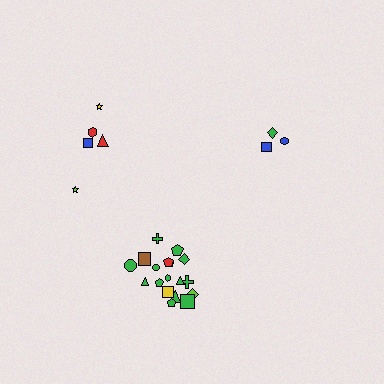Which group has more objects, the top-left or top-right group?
The top-left group.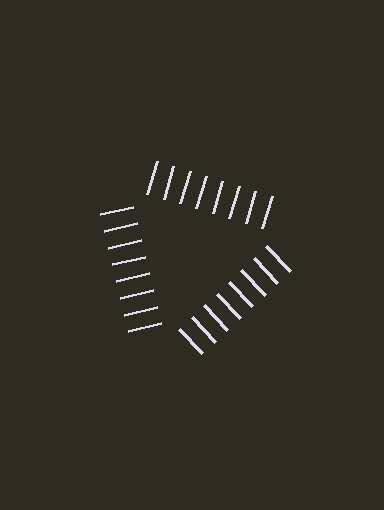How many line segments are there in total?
24 — 8 along each of the 3 edges.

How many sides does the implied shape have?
3 sides — the line-ends trace a triangle.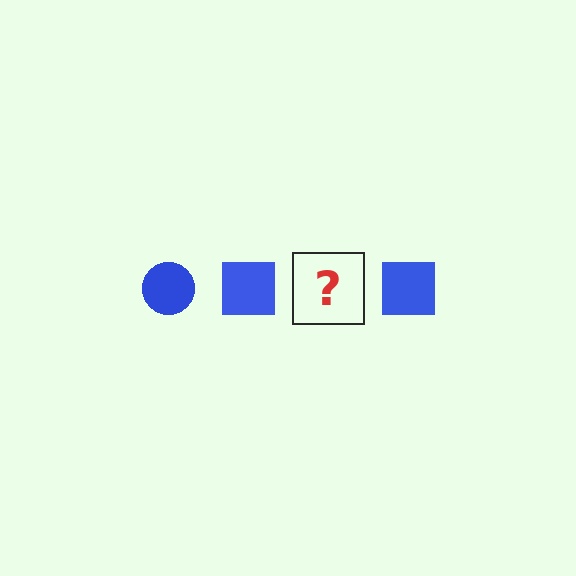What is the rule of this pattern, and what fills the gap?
The rule is that the pattern cycles through circle, square shapes in blue. The gap should be filled with a blue circle.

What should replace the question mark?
The question mark should be replaced with a blue circle.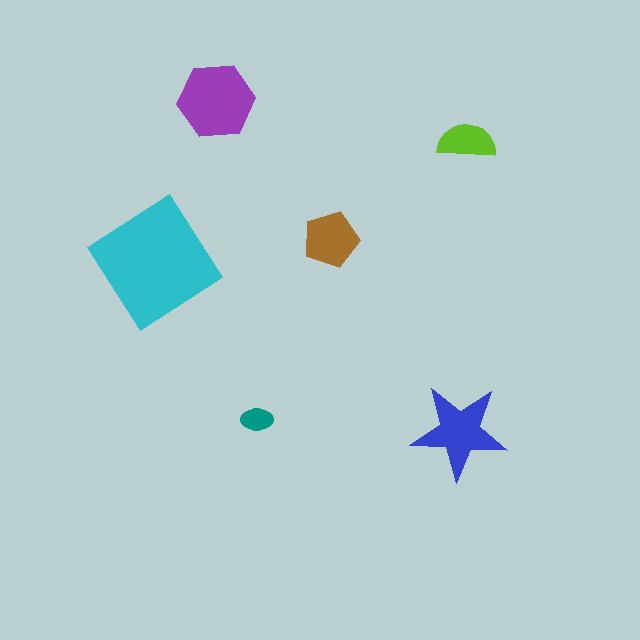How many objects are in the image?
There are 6 objects in the image.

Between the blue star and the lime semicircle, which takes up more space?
The blue star.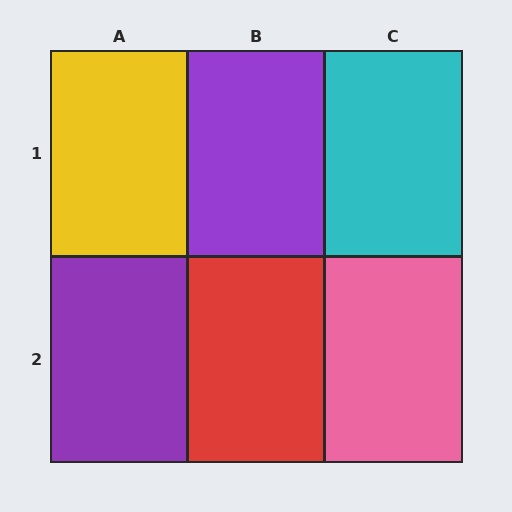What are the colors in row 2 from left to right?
Purple, red, pink.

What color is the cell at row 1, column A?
Yellow.